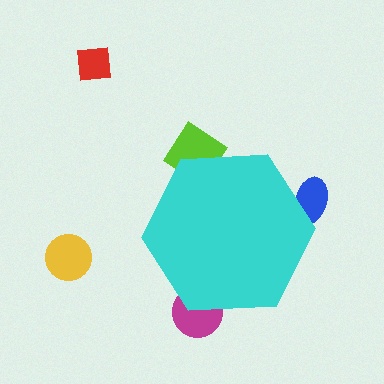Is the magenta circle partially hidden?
Yes, the magenta circle is partially hidden behind the cyan hexagon.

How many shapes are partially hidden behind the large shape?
3 shapes are partially hidden.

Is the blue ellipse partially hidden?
Yes, the blue ellipse is partially hidden behind the cyan hexagon.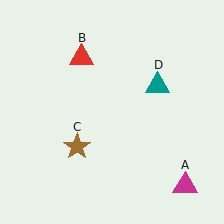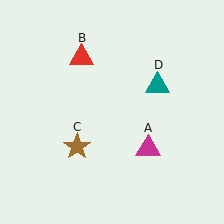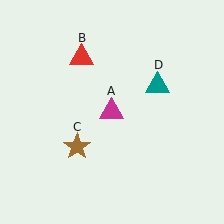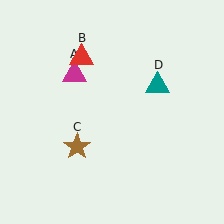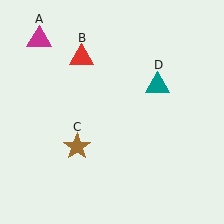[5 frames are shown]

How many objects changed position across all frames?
1 object changed position: magenta triangle (object A).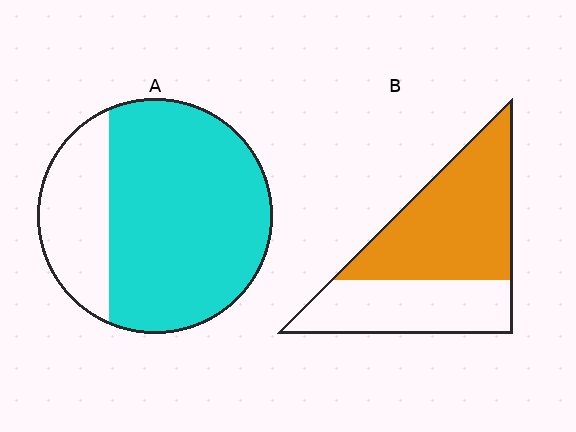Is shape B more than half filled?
Yes.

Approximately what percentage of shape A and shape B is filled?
A is approximately 75% and B is approximately 60%.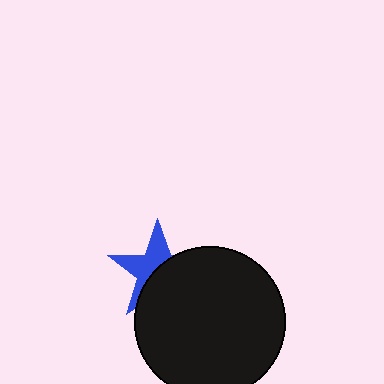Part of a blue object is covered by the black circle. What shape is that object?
It is a star.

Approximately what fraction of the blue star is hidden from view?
Roughly 52% of the blue star is hidden behind the black circle.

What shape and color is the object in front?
The object in front is a black circle.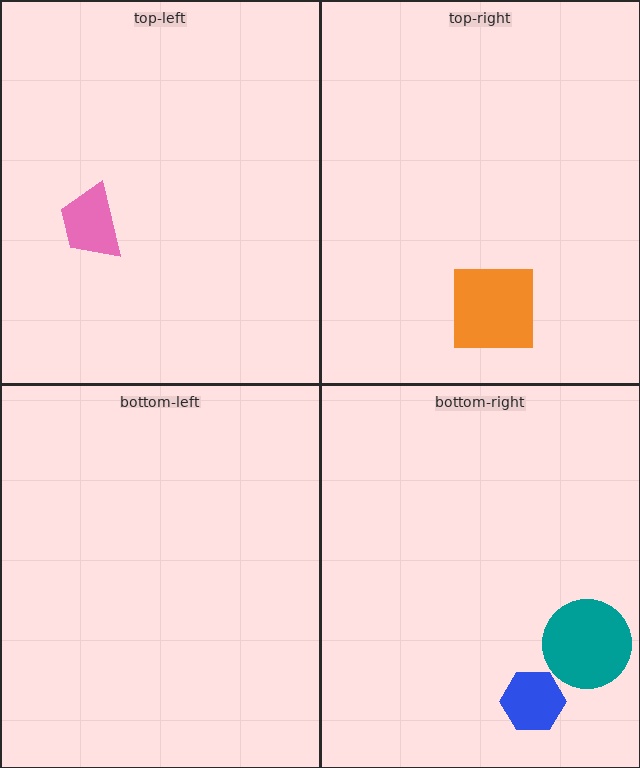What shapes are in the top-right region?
The orange square.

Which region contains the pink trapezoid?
The top-left region.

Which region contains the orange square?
The top-right region.